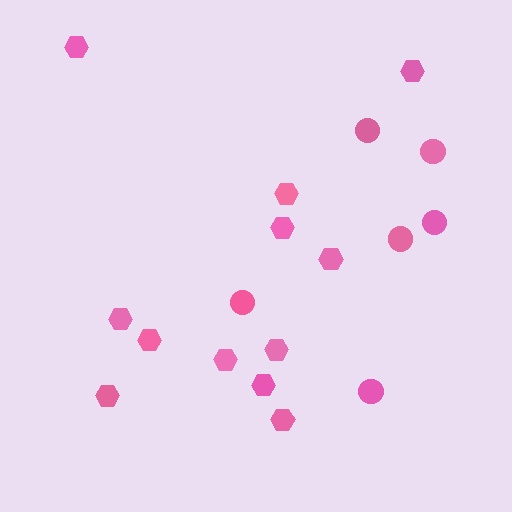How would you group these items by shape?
There are 2 groups: one group of circles (6) and one group of hexagons (12).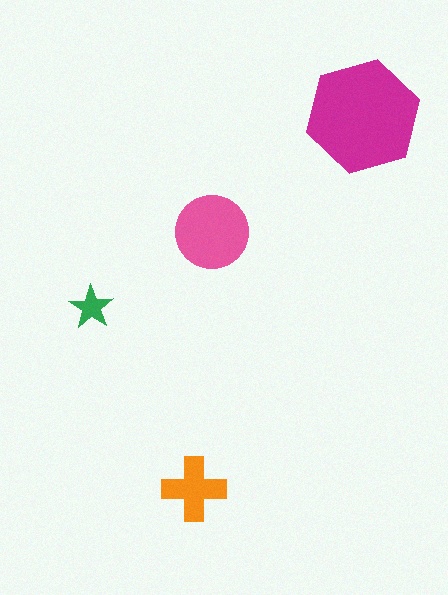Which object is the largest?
The magenta hexagon.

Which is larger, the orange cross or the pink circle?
The pink circle.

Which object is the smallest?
The green star.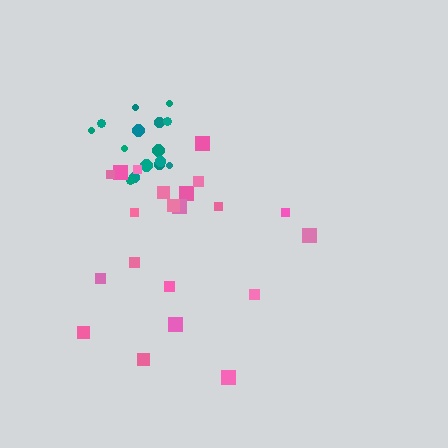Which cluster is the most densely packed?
Teal.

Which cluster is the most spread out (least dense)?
Pink.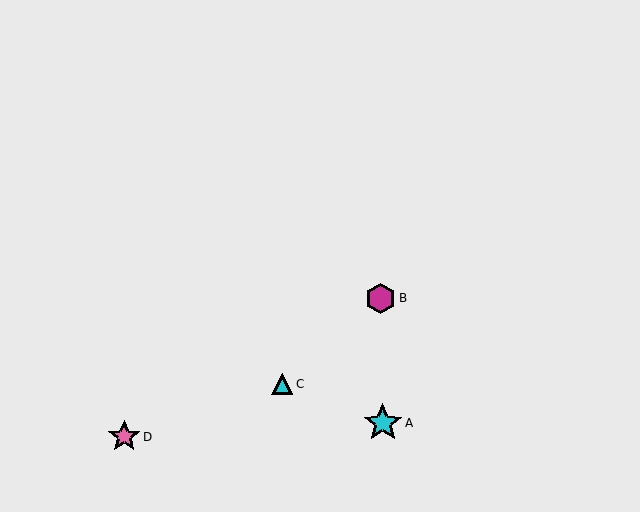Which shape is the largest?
The cyan star (labeled A) is the largest.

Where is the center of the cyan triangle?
The center of the cyan triangle is at (282, 384).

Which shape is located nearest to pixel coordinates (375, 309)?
The magenta hexagon (labeled B) at (381, 298) is nearest to that location.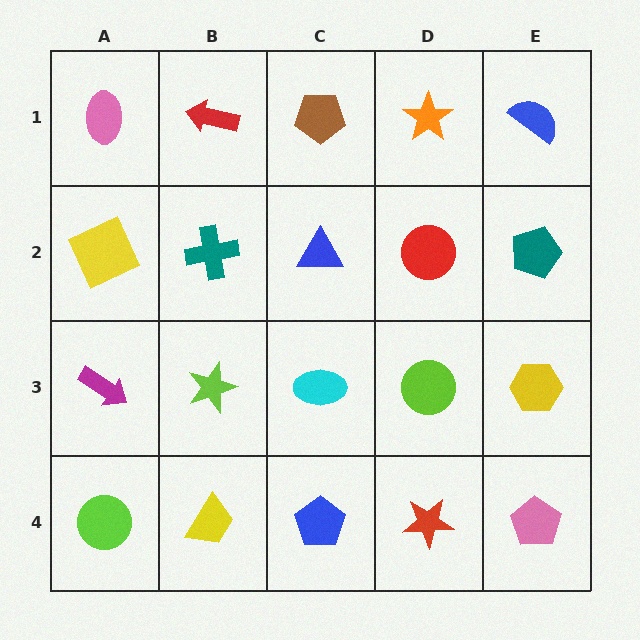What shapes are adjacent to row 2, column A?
A pink ellipse (row 1, column A), a magenta arrow (row 3, column A), a teal cross (row 2, column B).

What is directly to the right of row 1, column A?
A red arrow.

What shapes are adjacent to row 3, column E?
A teal pentagon (row 2, column E), a pink pentagon (row 4, column E), a lime circle (row 3, column D).